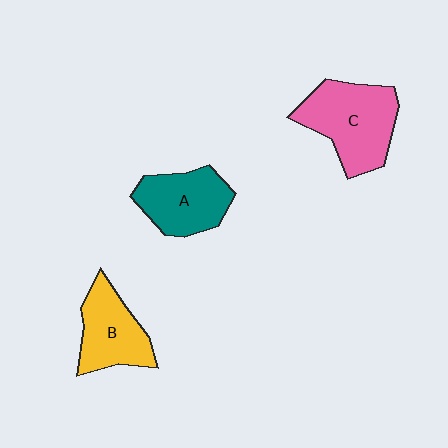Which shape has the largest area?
Shape C (pink).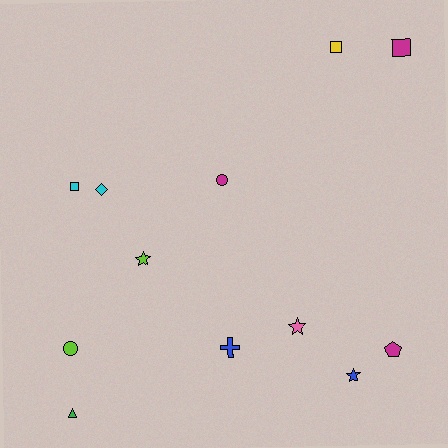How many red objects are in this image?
There are no red objects.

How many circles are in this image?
There are 2 circles.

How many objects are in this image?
There are 12 objects.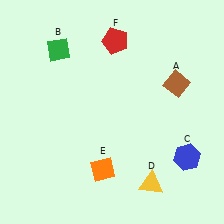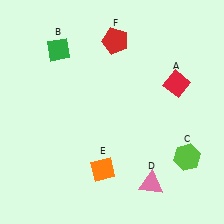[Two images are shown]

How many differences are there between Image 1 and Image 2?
There are 3 differences between the two images.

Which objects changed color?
A changed from brown to red. C changed from blue to lime. D changed from yellow to pink.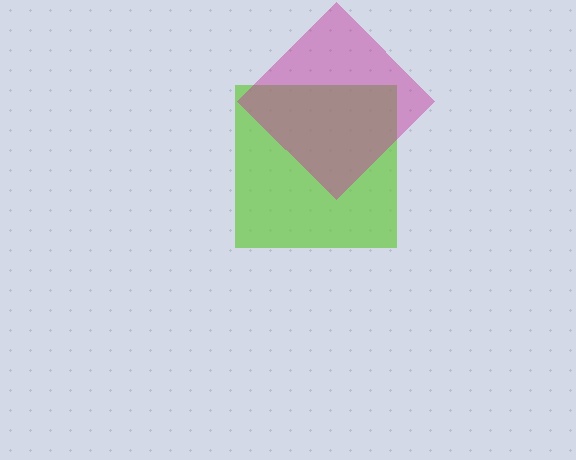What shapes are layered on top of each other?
The layered shapes are: a lime square, a magenta diamond.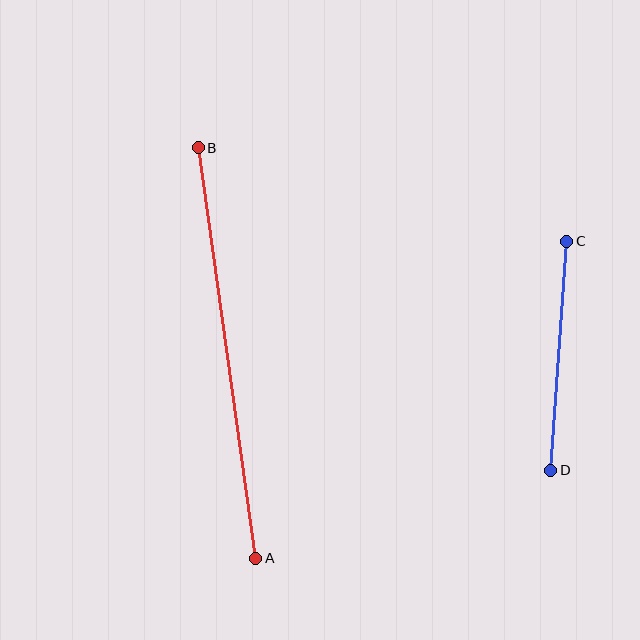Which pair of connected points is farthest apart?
Points A and B are farthest apart.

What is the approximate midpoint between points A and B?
The midpoint is at approximately (227, 353) pixels.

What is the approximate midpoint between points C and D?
The midpoint is at approximately (559, 356) pixels.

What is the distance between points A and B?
The distance is approximately 415 pixels.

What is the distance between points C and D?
The distance is approximately 229 pixels.